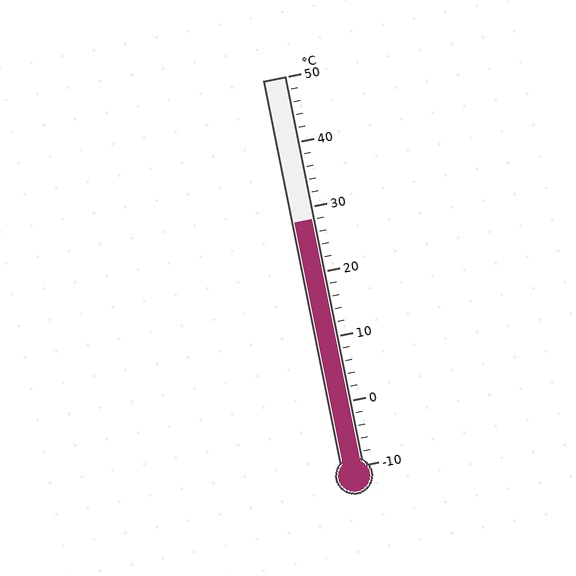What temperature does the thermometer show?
The thermometer shows approximately 28°C.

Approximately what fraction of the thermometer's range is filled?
The thermometer is filled to approximately 65% of its range.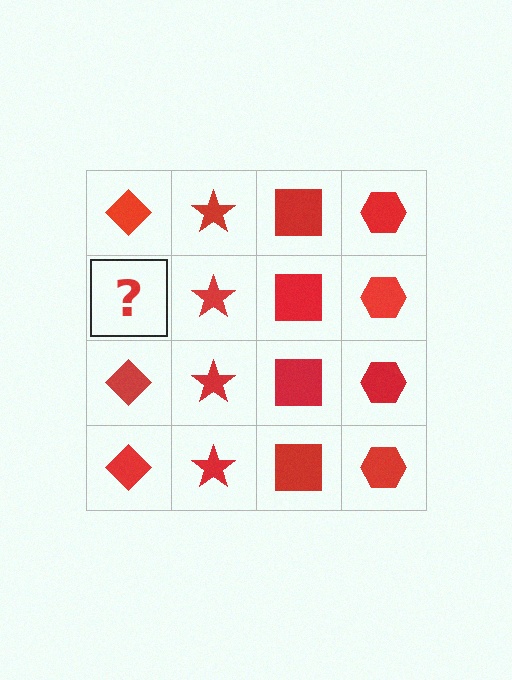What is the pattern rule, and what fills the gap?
The rule is that each column has a consistent shape. The gap should be filled with a red diamond.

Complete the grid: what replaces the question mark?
The question mark should be replaced with a red diamond.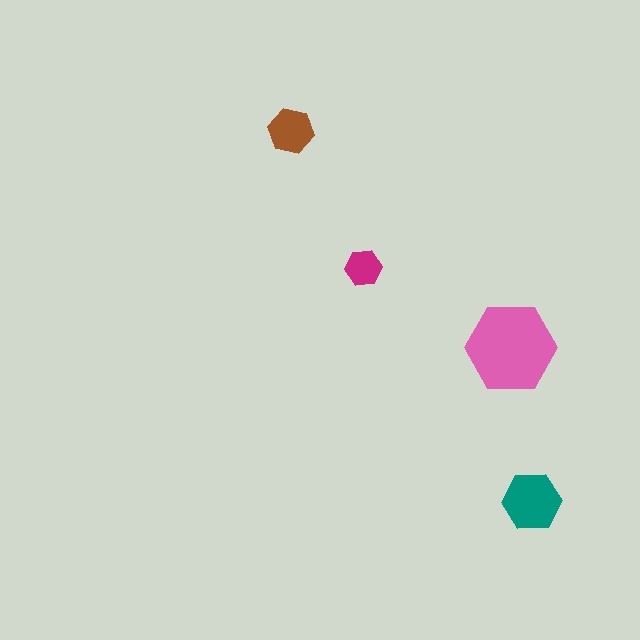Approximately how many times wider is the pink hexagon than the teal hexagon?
About 1.5 times wider.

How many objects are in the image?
There are 4 objects in the image.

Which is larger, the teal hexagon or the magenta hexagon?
The teal one.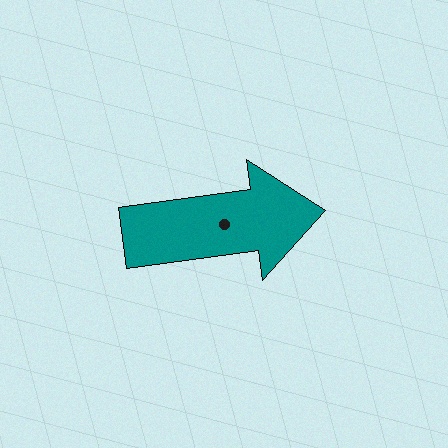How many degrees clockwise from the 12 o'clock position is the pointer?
Approximately 82 degrees.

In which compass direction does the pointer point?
East.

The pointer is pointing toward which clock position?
Roughly 3 o'clock.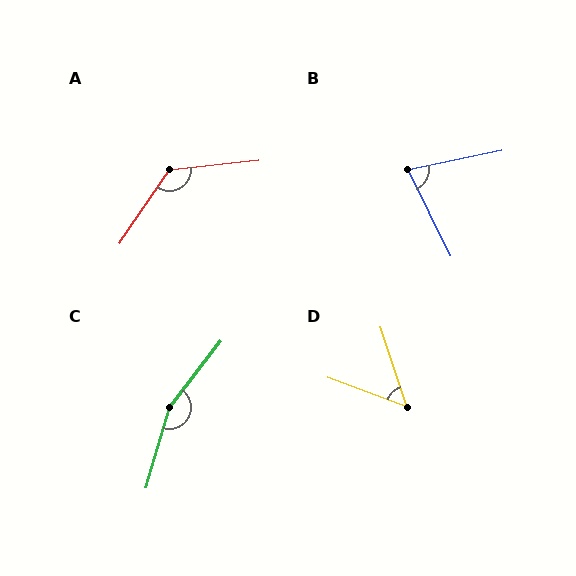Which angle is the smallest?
D, at approximately 52 degrees.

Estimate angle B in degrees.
Approximately 76 degrees.